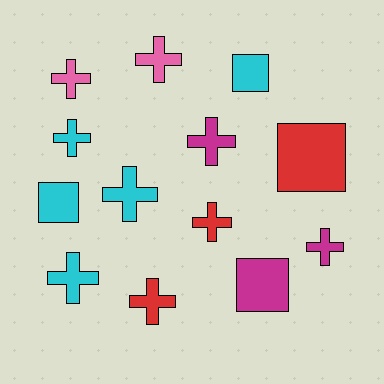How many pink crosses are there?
There are 2 pink crosses.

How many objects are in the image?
There are 13 objects.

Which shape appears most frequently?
Cross, with 9 objects.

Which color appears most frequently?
Cyan, with 5 objects.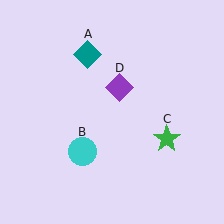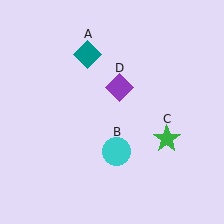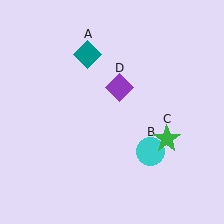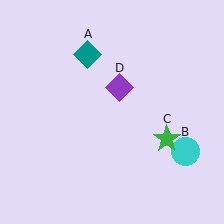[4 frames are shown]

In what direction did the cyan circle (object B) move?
The cyan circle (object B) moved right.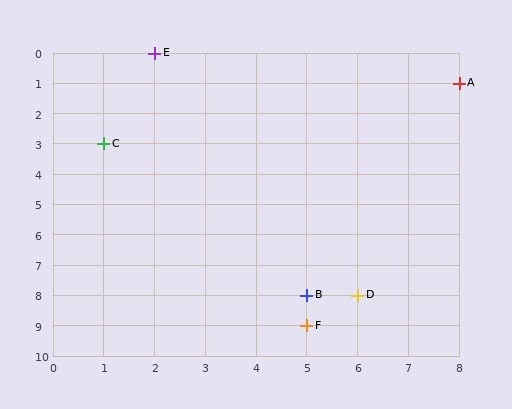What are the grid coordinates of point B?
Point B is at grid coordinates (5, 8).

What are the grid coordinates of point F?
Point F is at grid coordinates (5, 9).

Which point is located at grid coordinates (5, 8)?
Point B is at (5, 8).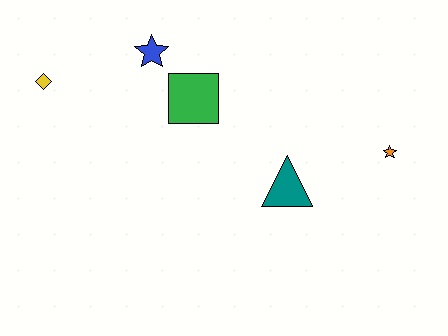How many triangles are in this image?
There is 1 triangle.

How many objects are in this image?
There are 5 objects.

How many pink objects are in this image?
There are no pink objects.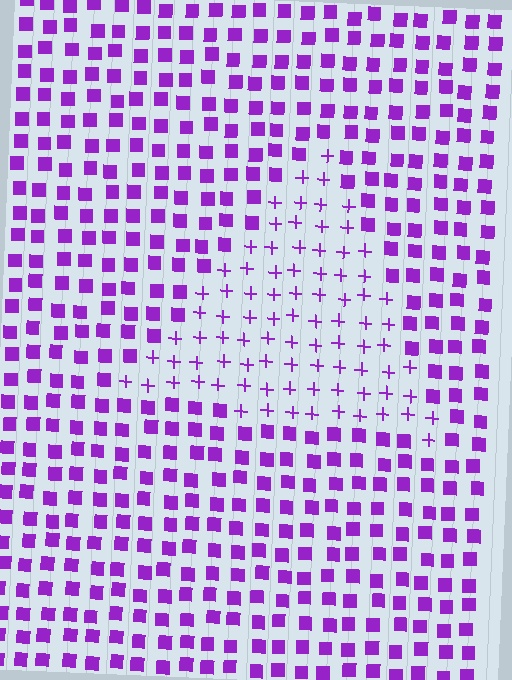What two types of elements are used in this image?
The image uses plus signs inside the triangle region and squares outside it.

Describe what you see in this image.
The image is filled with small purple elements arranged in a uniform grid. A triangle-shaped region contains plus signs, while the surrounding area contains squares. The boundary is defined purely by the change in element shape.